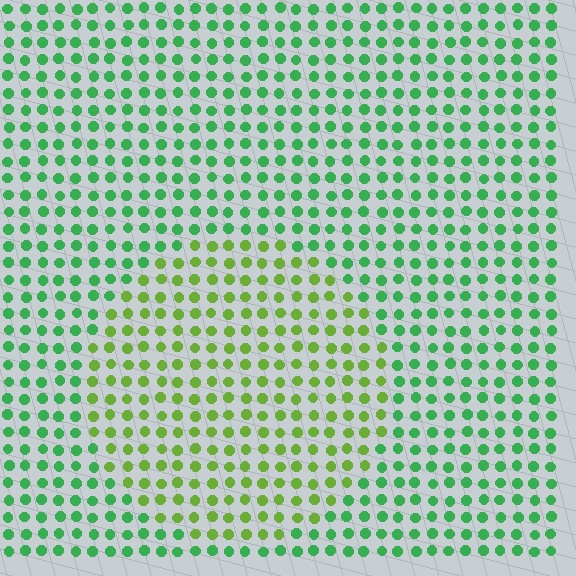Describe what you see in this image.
The image is filled with small green elements in a uniform arrangement. A circle-shaped region is visible where the elements are tinted to a slightly different hue, forming a subtle color boundary.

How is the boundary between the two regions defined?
The boundary is defined purely by a slight shift in hue (about 39 degrees). Spacing, size, and orientation are identical on both sides.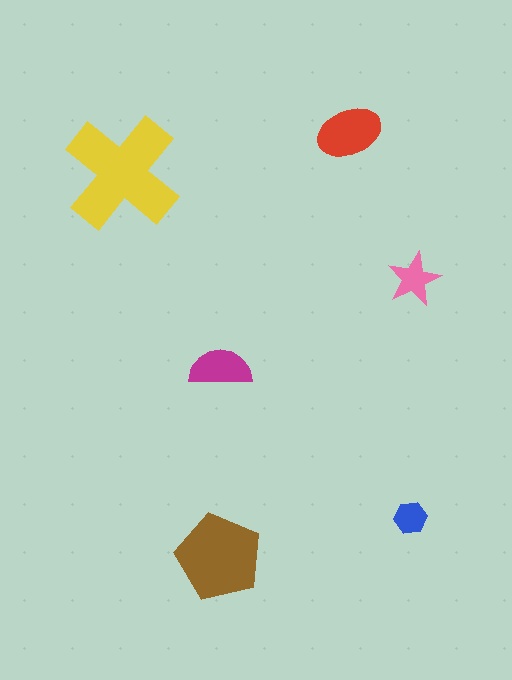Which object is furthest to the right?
The pink star is rightmost.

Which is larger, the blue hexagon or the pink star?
The pink star.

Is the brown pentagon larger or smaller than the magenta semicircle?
Larger.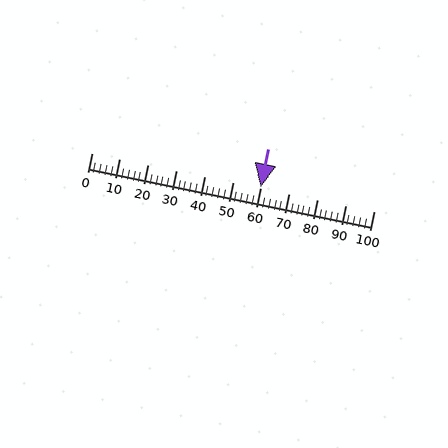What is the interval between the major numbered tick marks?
The major tick marks are spaced 10 units apart.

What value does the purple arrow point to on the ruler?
The purple arrow points to approximately 60.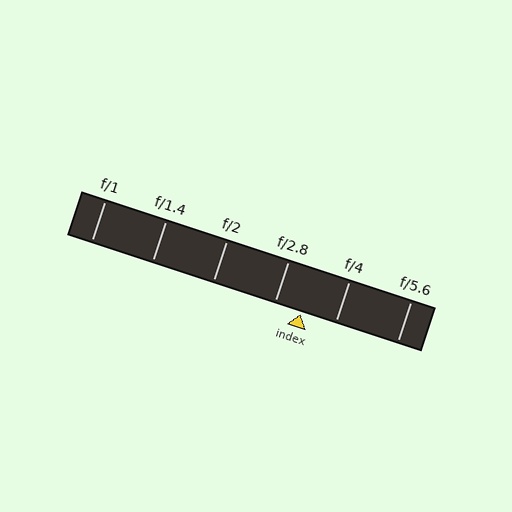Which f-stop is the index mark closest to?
The index mark is closest to f/2.8.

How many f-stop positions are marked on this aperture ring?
There are 6 f-stop positions marked.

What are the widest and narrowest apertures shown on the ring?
The widest aperture shown is f/1 and the narrowest is f/5.6.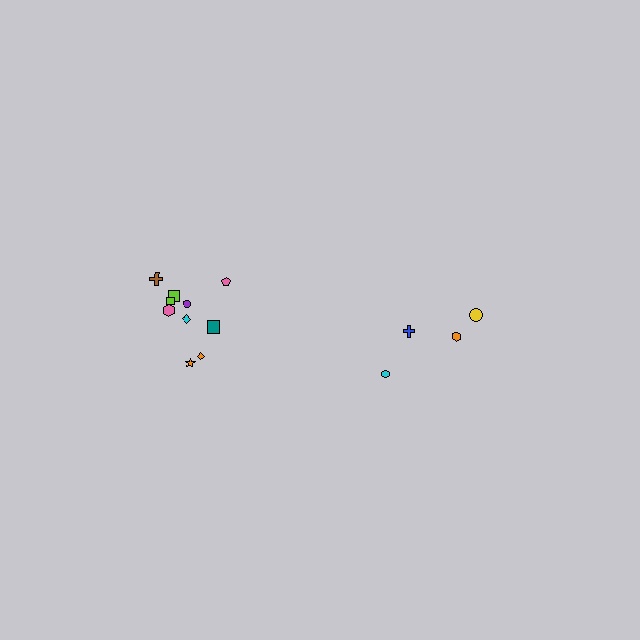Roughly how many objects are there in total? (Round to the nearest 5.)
Roughly 15 objects in total.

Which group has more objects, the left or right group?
The left group.